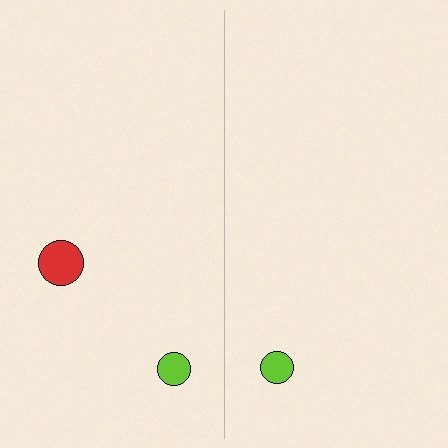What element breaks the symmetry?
A red circle is missing from the right side.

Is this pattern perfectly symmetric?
No, the pattern is not perfectly symmetric. A red circle is missing from the right side.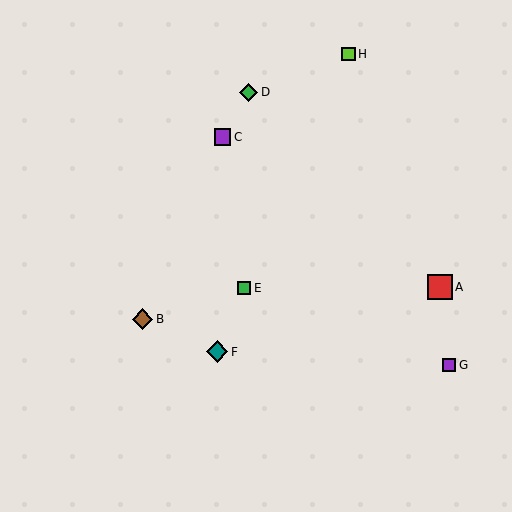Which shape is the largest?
The red square (labeled A) is the largest.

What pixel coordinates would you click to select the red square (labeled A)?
Click at (440, 287) to select the red square A.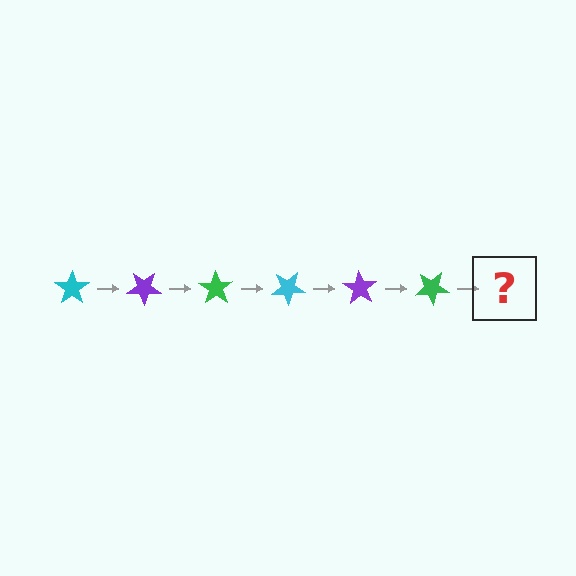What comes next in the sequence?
The next element should be a cyan star, rotated 210 degrees from the start.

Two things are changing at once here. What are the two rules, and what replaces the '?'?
The two rules are that it rotates 35 degrees each step and the color cycles through cyan, purple, and green. The '?' should be a cyan star, rotated 210 degrees from the start.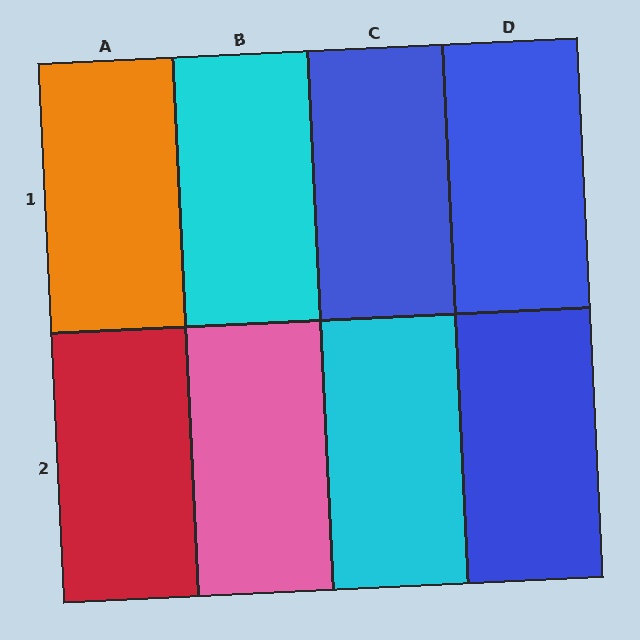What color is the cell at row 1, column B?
Cyan.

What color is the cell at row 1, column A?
Orange.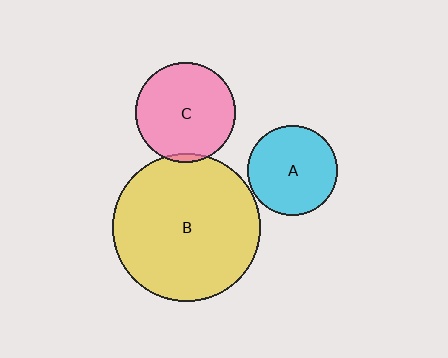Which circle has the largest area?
Circle B (yellow).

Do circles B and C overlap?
Yes.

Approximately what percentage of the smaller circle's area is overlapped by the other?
Approximately 5%.